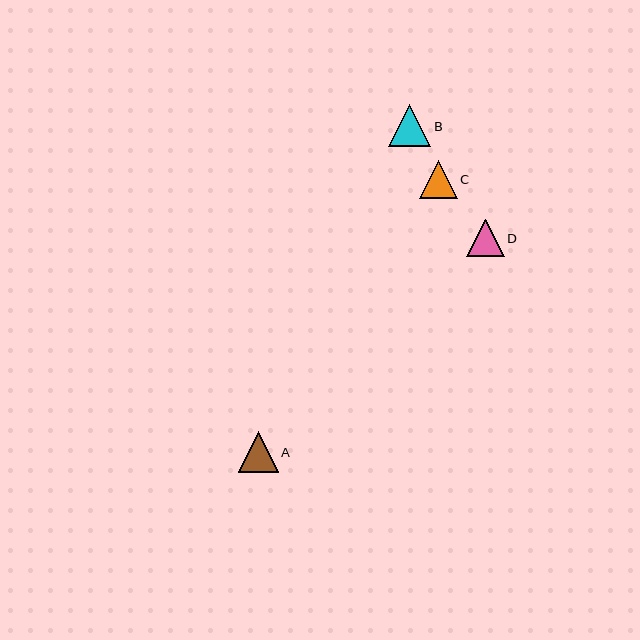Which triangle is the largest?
Triangle B is the largest with a size of approximately 42 pixels.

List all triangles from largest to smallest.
From largest to smallest: B, A, C, D.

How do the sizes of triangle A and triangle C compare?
Triangle A and triangle C are approximately the same size.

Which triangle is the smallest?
Triangle D is the smallest with a size of approximately 37 pixels.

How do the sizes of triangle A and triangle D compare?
Triangle A and triangle D are approximately the same size.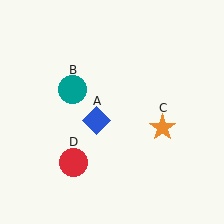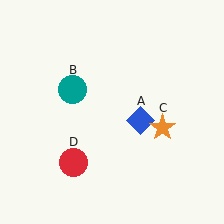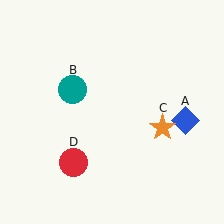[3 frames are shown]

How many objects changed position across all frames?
1 object changed position: blue diamond (object A).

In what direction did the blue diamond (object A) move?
The blue diamond (object A) moved right.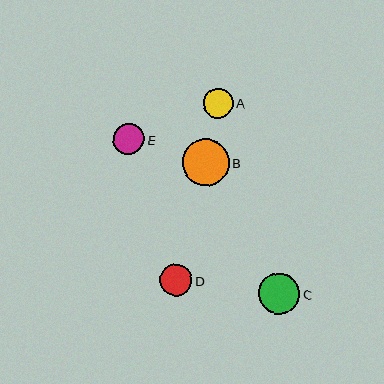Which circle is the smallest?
Circle A is the smallest with a size of approximately 30 pixels.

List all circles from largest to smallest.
From largest to smallest: B, C, D, E, A.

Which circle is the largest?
Circle B is the largest with a size of approximately 47 pixels.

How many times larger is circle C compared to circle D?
Circle C is approximately 1.3 times the size of circle D.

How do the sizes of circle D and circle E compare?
Circle D and circle E are approximately the same size.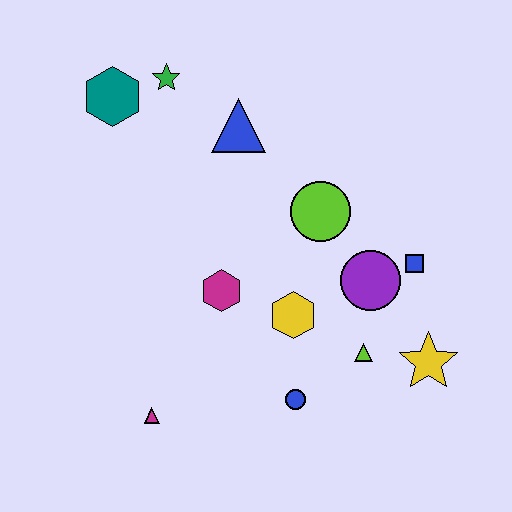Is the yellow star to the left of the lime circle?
No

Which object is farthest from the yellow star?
The teal hexagon is farthest from the yellow star.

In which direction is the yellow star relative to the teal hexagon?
The yellow star is to the right of the teal hexagon.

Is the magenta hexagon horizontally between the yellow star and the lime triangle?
No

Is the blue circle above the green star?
No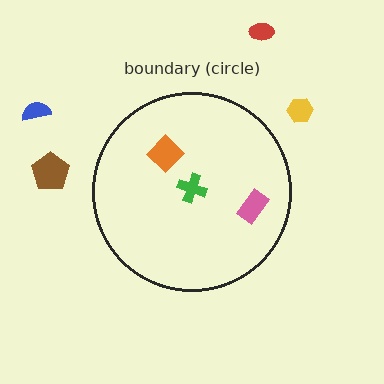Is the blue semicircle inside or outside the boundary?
Outside.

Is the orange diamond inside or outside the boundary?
Inside.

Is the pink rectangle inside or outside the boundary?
Inside.